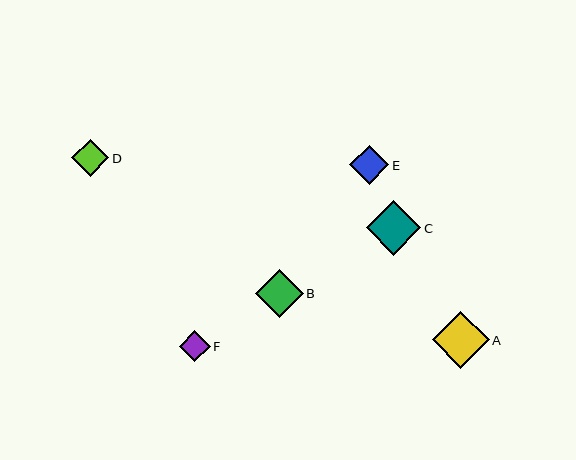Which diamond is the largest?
Diamond A is the largest with a size of approximately 57 pixels.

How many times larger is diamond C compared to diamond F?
Diamond C is approximately 1.8 times the size of diamond F.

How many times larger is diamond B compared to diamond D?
Diamond B is approximately 1.3 times the size of diamond D.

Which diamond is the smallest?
Diamond F is the smallest with a size of approximately 31 pixels.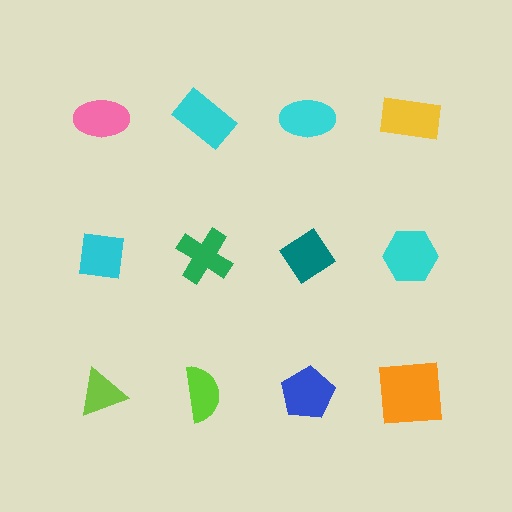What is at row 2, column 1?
A cyan square.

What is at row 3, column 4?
An orange square.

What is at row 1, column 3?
A cyan ellipse.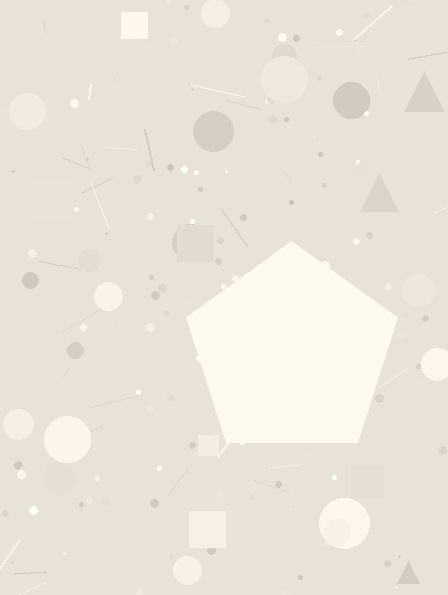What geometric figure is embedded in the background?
A pentagon is embedded in the background.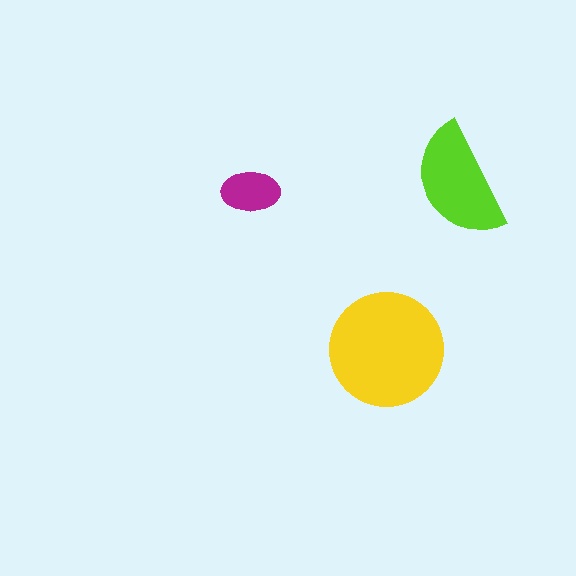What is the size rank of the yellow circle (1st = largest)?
1st.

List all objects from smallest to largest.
The magenta ellipse, the lime semicircle, the yellow circle.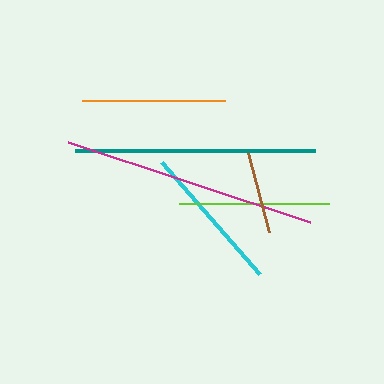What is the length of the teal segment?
The teal segment is approximately 241 pixels long.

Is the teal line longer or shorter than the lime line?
The teal line is longer than the lime line.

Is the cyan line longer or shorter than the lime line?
The lime line is longer than the cyan line.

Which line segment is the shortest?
The brown line is the shortest at approximately 82 pixels.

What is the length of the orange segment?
The orange segment is approximately 143 pixels long.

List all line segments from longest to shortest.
From longest to shortest: magenta, teal, lime, cyan, orange, brown.